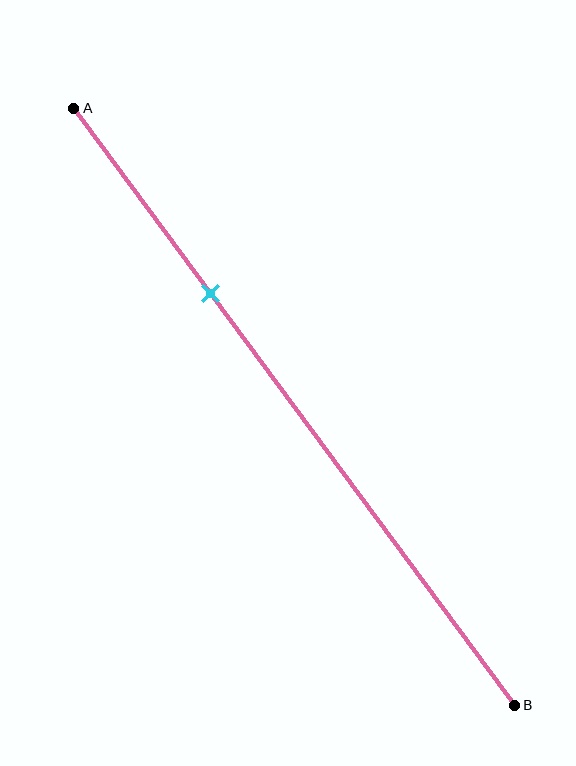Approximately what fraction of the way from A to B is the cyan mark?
The cyan mark is approximately 30% of the way from A to B.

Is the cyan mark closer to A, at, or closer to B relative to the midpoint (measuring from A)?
The cyan mark is closer to point A than the midpoint of segment AB.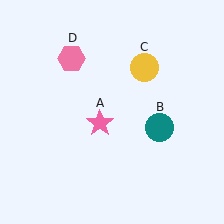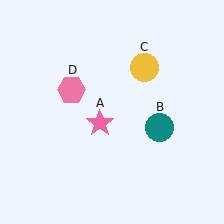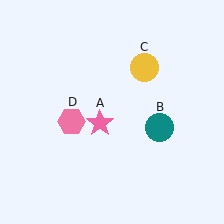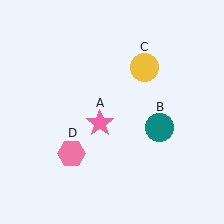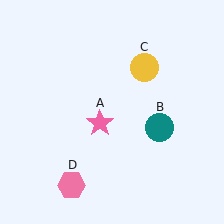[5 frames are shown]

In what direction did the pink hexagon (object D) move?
The pink hexagon (object D) moved down.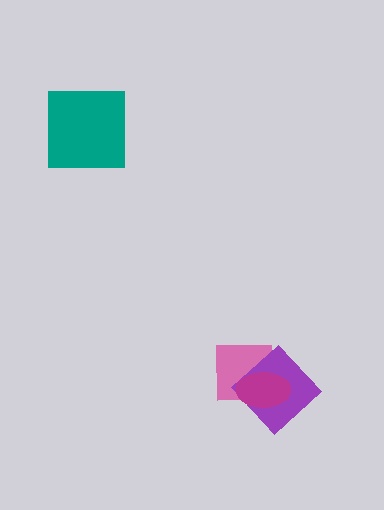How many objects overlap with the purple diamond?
2 objects overlap with the purple diamond.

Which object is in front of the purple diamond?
The magenta ellipse is in front of the purple diamond.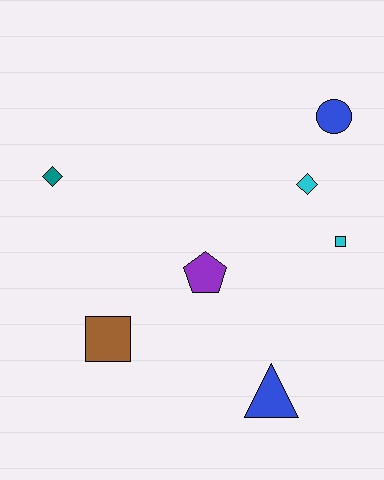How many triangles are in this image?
There is 1 triangle.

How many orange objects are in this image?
There are no orange objects.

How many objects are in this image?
There are 7 objects.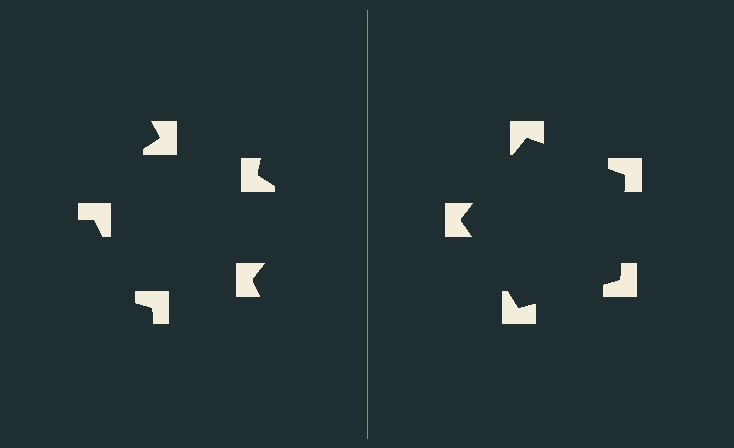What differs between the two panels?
The notched squares are positioned identically on both sides; only the wedge orientations differ. On the right they align to a pentagon; on the left they are misaligned.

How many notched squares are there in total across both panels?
10 — 5 on each side.